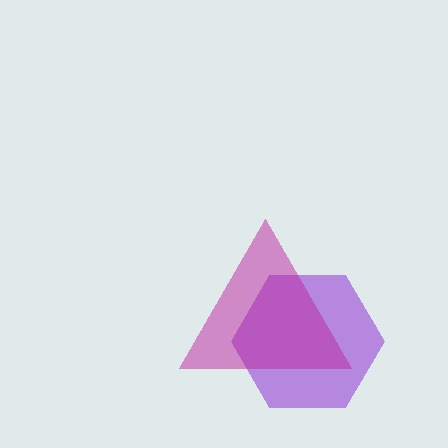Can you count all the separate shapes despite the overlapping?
Yes, there are 2 separate shapes.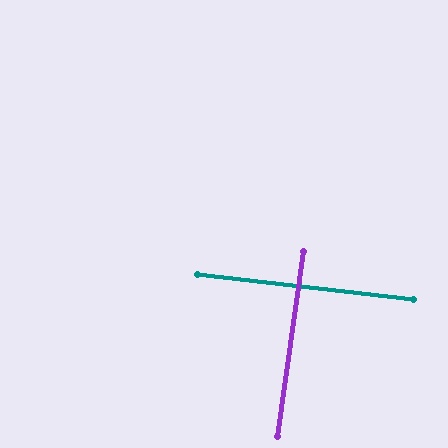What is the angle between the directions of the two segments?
Approximately 89 degrees.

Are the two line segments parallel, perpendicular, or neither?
Perpendicular — they meet at approximately 89°.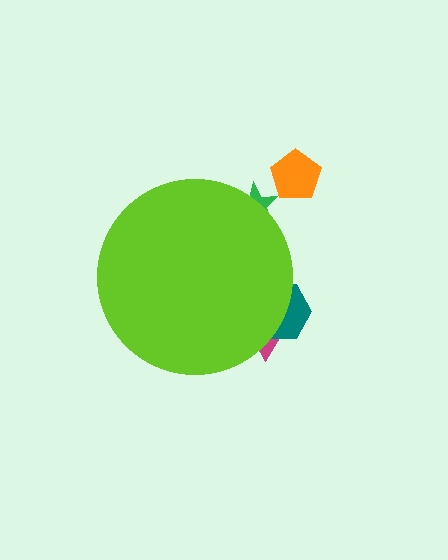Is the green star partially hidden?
Yes, the green star is partially hidden behind the lime circle.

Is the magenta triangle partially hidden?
Yes, the magenta triangle is partially hidden behind the lime circle.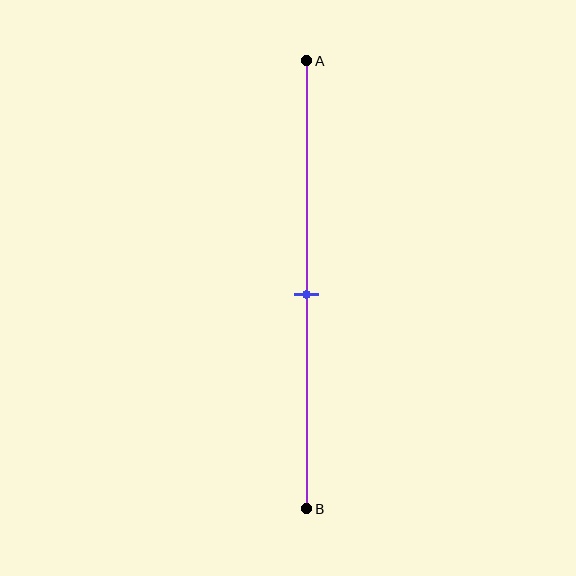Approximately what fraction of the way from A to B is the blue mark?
The blue mark is approximately 50% of the way from A to B.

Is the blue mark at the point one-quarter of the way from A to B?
No, the mark is at about 50% from A, not at the 25% one-quarter point.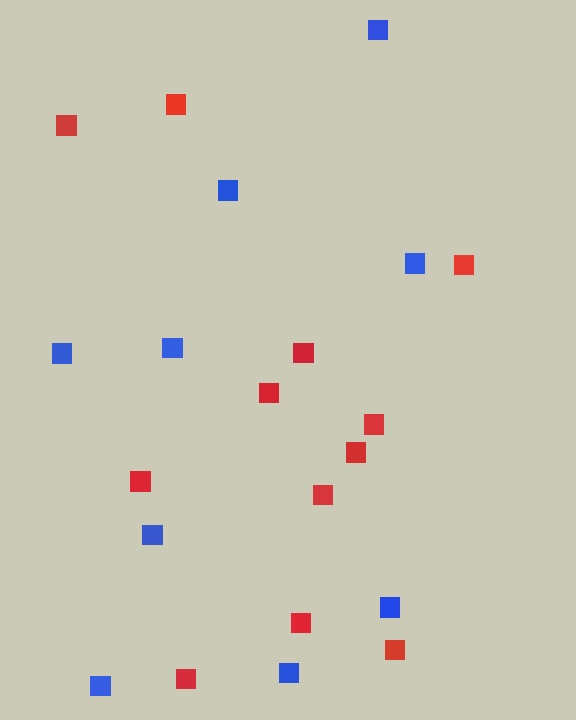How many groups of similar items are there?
There are 2 groups: one group of blue squares (9) and one group of red squares (12).